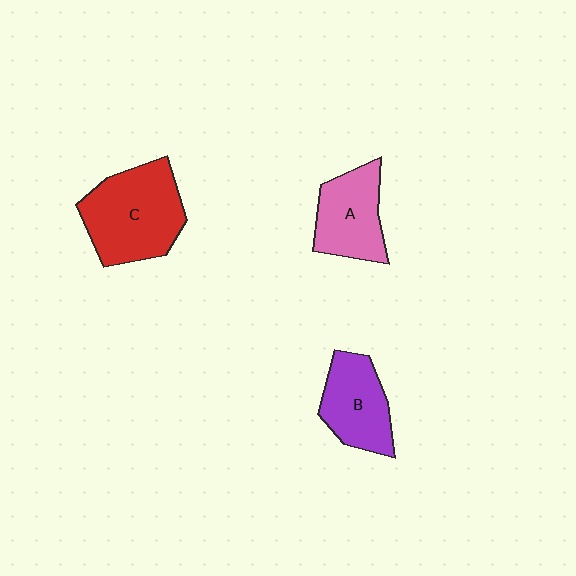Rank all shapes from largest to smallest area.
From largest to smallest: C (red), B (purple), A (pink).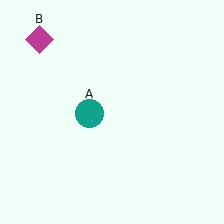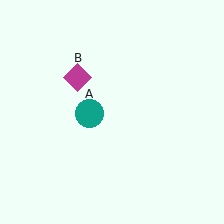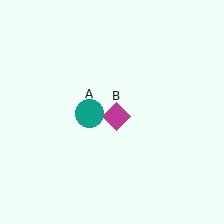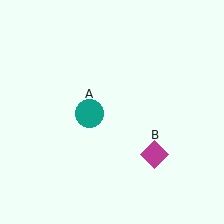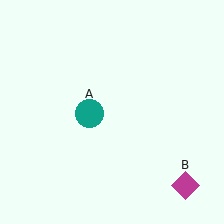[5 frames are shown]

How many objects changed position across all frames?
1 object changed position: magenta diamond (object B).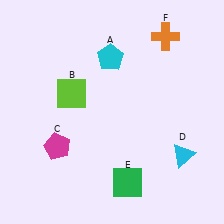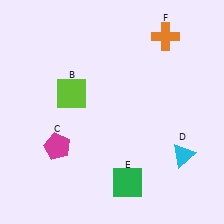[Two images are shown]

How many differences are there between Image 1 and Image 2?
There is 1 difference between the two images.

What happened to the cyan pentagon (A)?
The cyan pentagon (A) was removed in Image 2. It was in the top-left area of Image 1.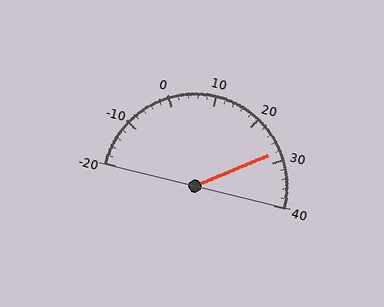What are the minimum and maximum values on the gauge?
The gauge ranges from -20 to 40.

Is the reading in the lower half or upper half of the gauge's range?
The reading is in the upper half of the range (-20 to 40).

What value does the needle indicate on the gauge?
The needle indicates approximately 28.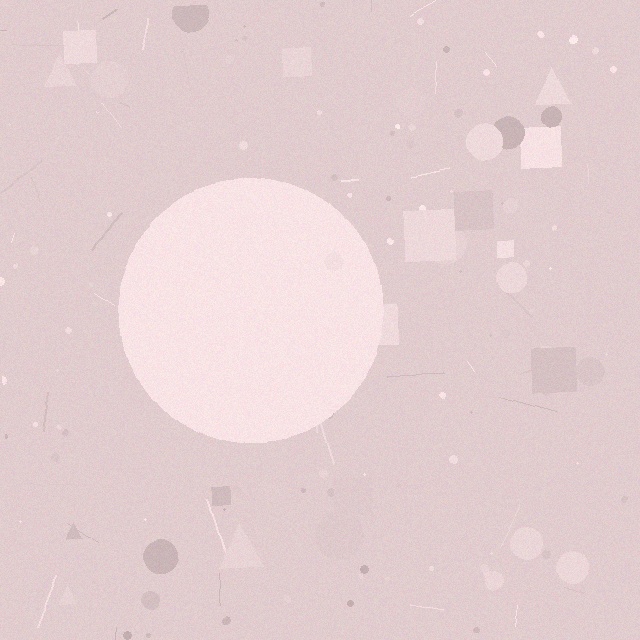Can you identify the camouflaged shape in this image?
The camouflaged shape is a circle.